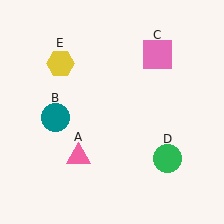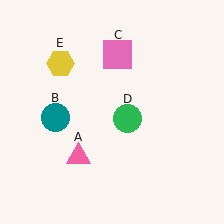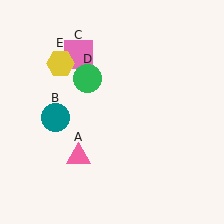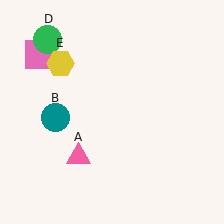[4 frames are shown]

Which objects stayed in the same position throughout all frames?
Pink triangle (object A) and teal circle (object B) and yellow hexagon (object E) remained stationary.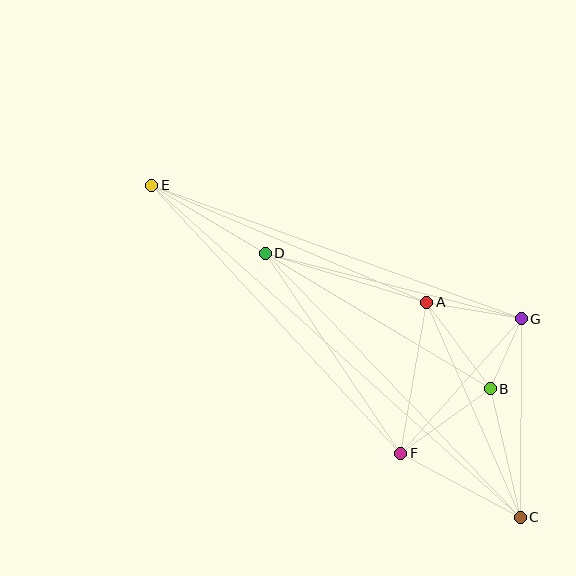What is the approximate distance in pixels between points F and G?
The distance between F and G is approximately 181 pixels.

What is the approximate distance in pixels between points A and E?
The distance between A and E is approximately 299 pixels.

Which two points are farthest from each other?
Points C and E are farthest from each other.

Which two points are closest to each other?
Points B and G are closest to each other.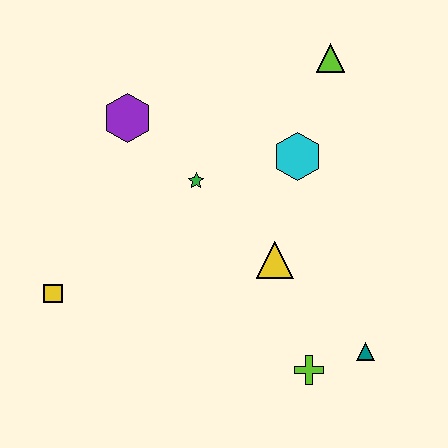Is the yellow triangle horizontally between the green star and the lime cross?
Yes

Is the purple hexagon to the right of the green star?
No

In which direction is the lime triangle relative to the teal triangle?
The lime triangle is above the teal triangle.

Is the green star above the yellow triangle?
Yes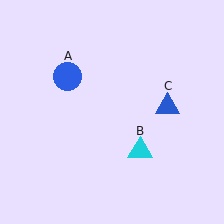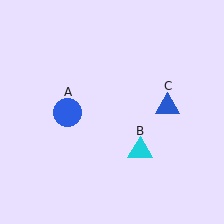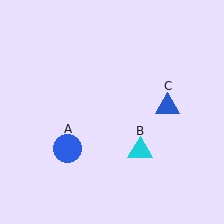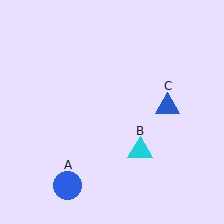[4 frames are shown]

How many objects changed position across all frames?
1 object changed position: blue circle (object A).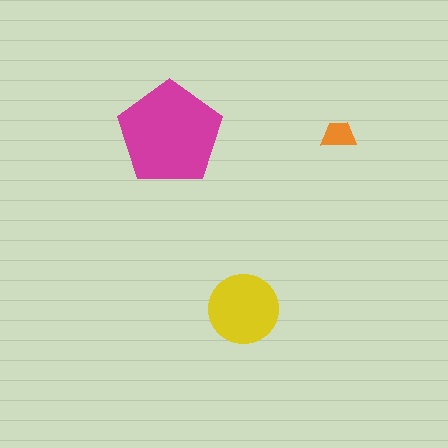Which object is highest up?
The orange trapezoid is topmost.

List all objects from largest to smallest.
The magenta pentagon, the yellow circle, the orange trapezoid.